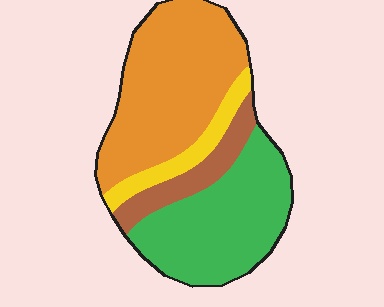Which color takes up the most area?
Orange, at roughly 45%.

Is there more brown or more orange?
Orange.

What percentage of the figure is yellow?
Yellow covers roughly 10% of the figure.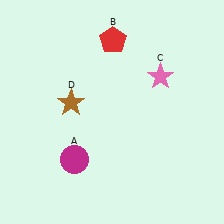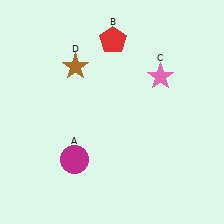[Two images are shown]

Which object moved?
The brown star (D) moved up.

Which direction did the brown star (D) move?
The brown star (D) moved up.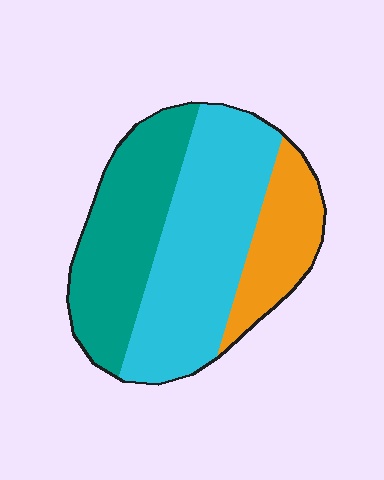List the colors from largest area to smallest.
From largest to smallest: cyan, teal, orange.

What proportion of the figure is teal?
Teal covers 34% of the figure.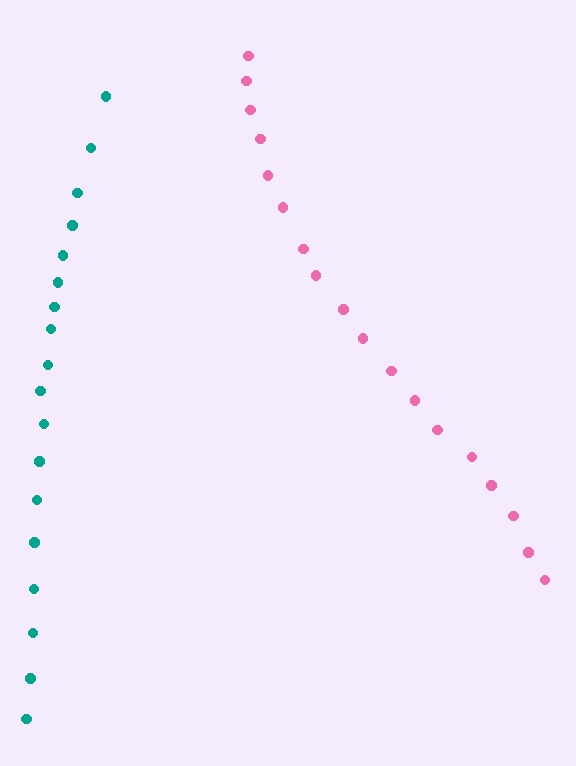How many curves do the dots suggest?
There are 2 distinct paths.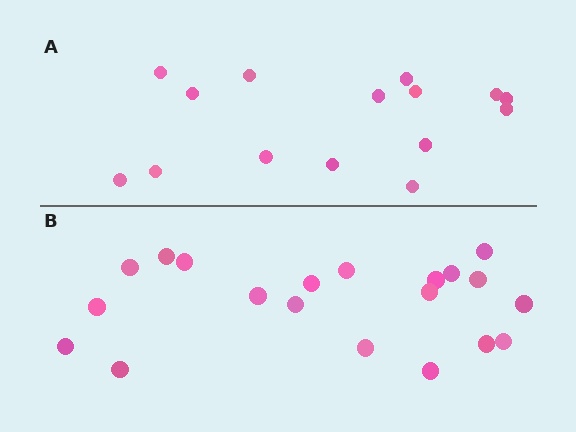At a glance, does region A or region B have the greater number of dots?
Region B (the bottom region) has more dots.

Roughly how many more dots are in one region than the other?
Region B has about 5 more dots than region A.